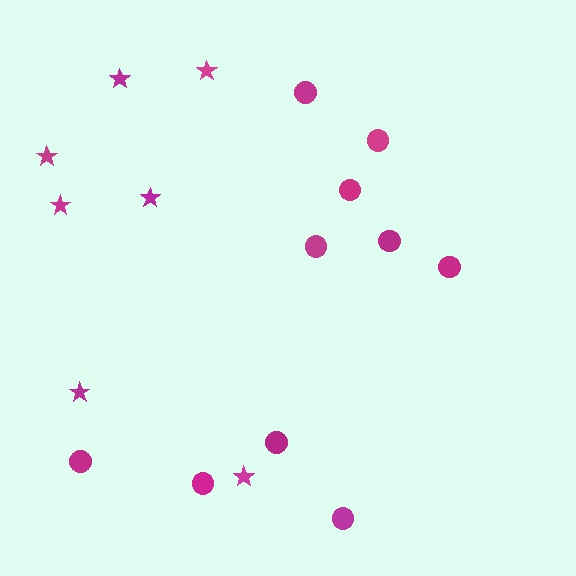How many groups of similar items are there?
There are 2 groups: one group of circles (10) and one group of stars (7).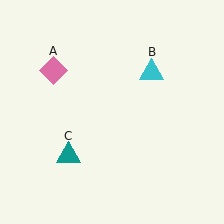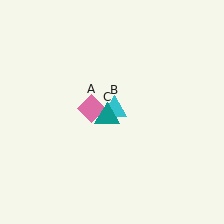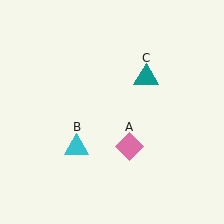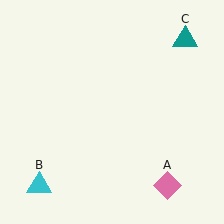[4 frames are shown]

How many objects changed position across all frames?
3 objects changed position: pink diamond (object A), cyan triangle (object B), teal triangle (object C).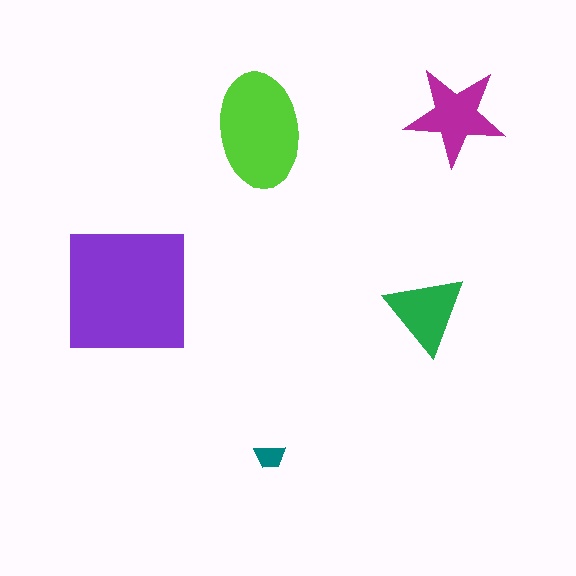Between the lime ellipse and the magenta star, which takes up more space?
The lime ellipse.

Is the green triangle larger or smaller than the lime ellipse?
Smaller.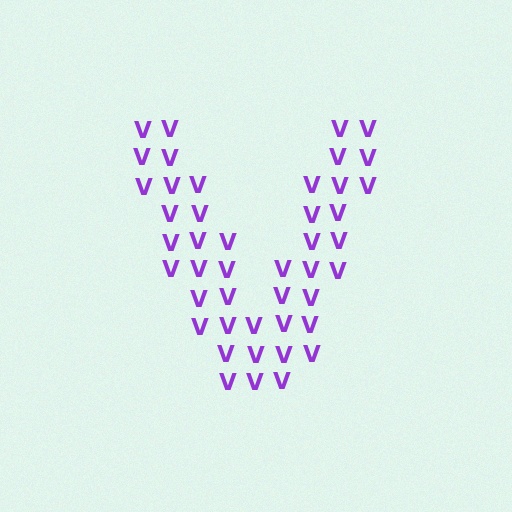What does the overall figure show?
The overall figure shows the letter V.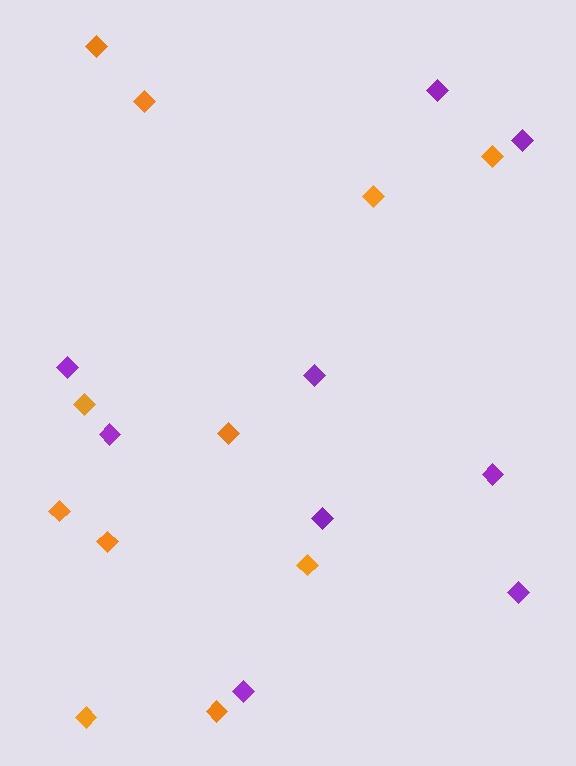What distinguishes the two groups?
There are 2 groups: one group of purple diamonds (9) and one group of orange diamonds (11).